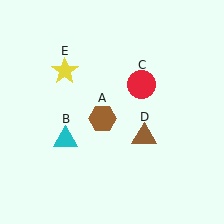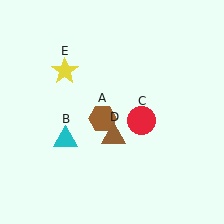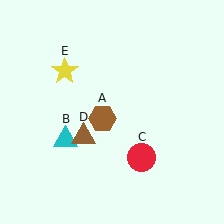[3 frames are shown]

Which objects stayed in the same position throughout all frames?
Brown hexagon (object A) and cyan triangle (object B) and yellow star (object E) remained stationary.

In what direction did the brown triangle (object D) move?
The brown triangle (object D) moved left.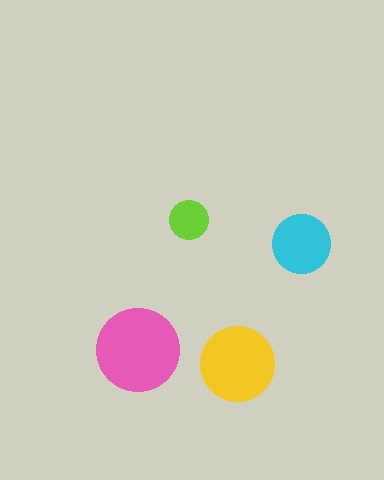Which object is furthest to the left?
The pink circle is leftmost.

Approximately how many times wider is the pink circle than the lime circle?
About 2 times wider.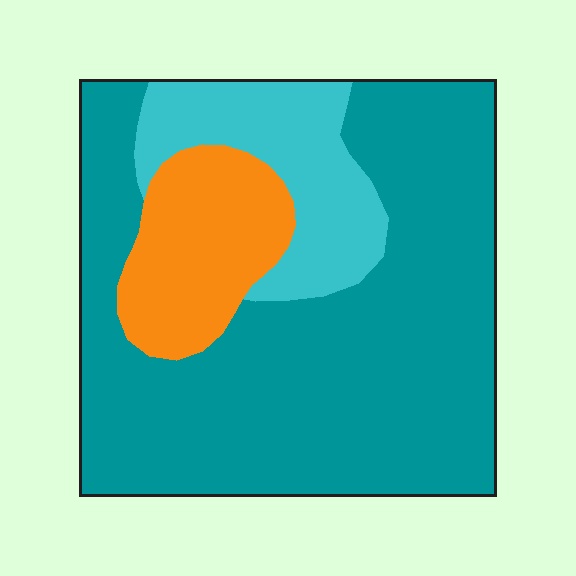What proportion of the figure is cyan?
Cyan covers about 15% of the figure.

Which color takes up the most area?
Teal, at roughly 70%.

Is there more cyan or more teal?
Teal.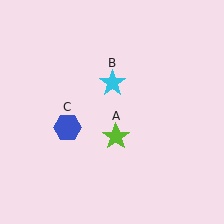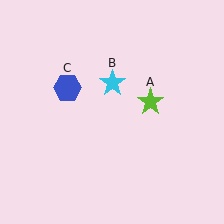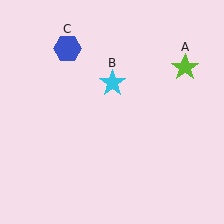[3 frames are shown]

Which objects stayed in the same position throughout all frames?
Cyan star (object B) remained stationary.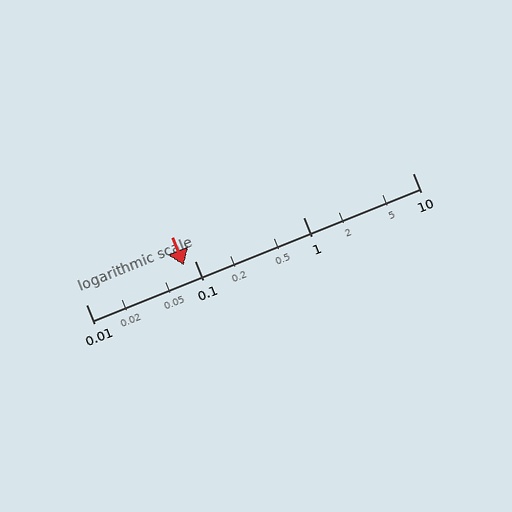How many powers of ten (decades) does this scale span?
The scale spans 3 decades, from 0.01 to 10.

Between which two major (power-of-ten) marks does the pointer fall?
The pointer is between 0.01 and 0.1.